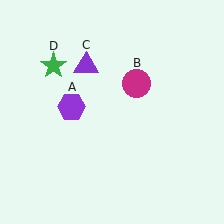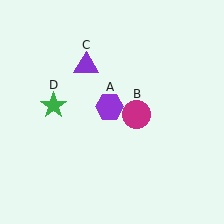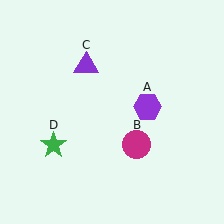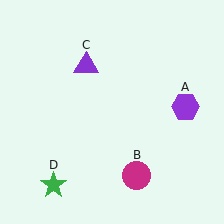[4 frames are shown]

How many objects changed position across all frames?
3 objects changed position: purple hexagon (object A), magenta circle (object B), green star (object D).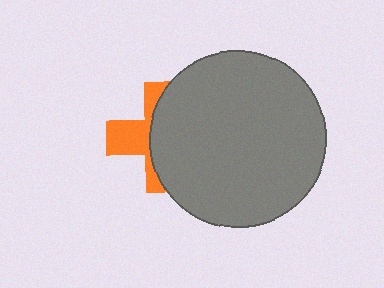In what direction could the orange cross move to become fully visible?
The orange cross could move left. That would shift it out from behind the gray circle entirely.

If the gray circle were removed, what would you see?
You would see the complete orange cross.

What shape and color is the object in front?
The object in front is a gray circle.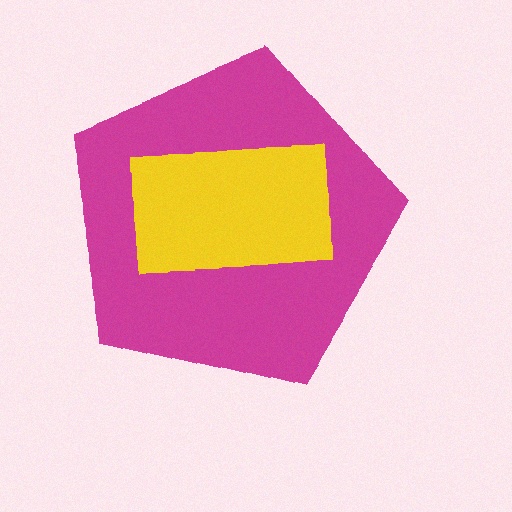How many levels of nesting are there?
2.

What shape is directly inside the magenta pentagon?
The yellow rectangle.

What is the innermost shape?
The yellow rectangle.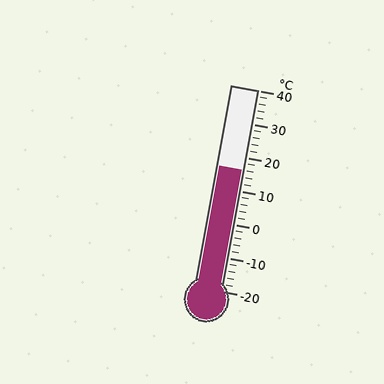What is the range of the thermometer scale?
The thermometer scale ranges from -20°C to 40°C.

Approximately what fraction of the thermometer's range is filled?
The thermometer is filled to approximately 60% of its range.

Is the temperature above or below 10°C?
The temperature is above 10°C.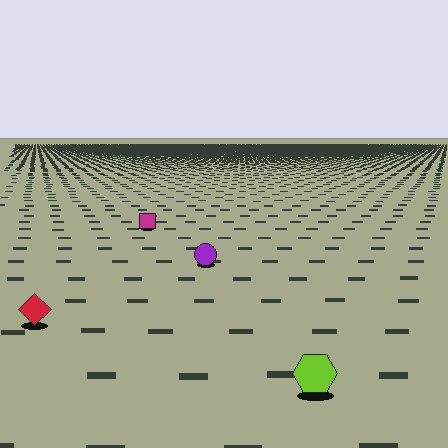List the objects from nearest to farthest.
From nearest to farthest: the lime hexagon, the red diamond, the purple circle, the magenta square.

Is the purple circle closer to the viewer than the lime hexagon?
No. The lime hexagon is closer — you can tell from the texture gradient: the ground texture is coarser near it.